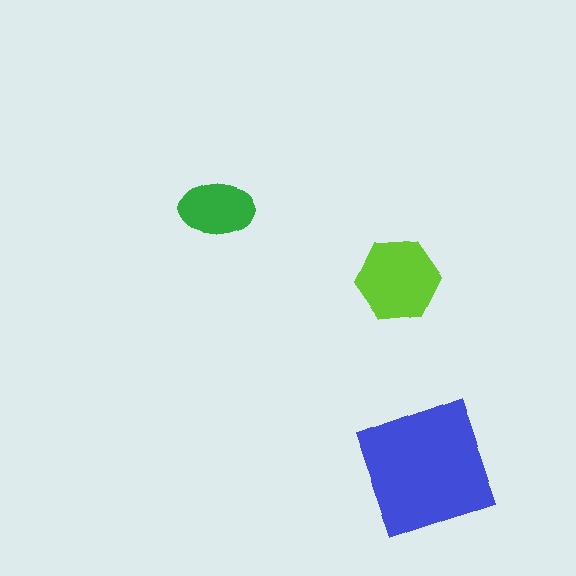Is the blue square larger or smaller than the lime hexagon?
Larger.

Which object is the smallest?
The green ellipse.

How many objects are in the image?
There are 3 objects in the image.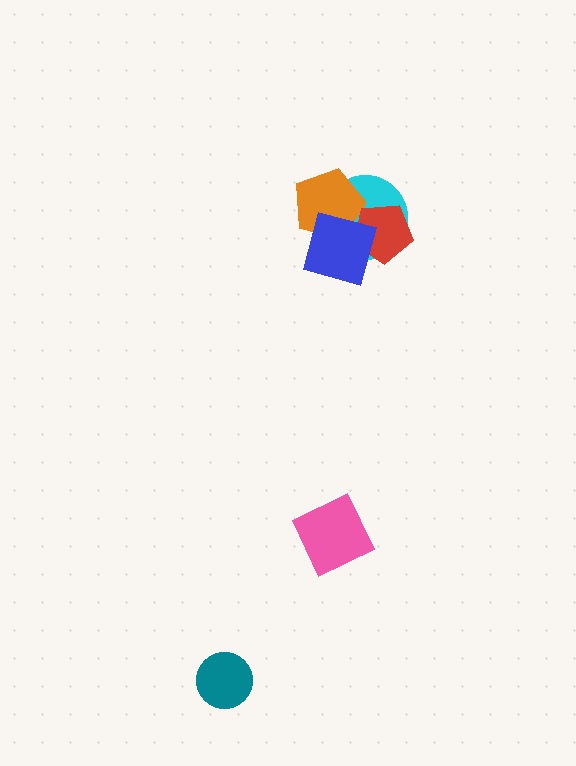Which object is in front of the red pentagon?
The blue square is in front of the red pentagon.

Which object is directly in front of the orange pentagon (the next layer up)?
The red pentagon is directly in front of the orange pentagon.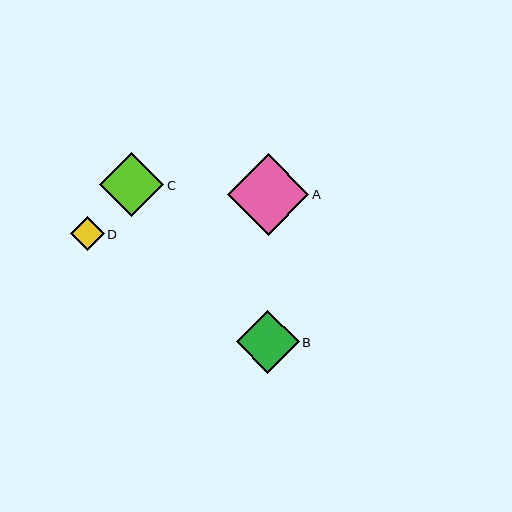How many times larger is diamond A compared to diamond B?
Diamond A is approximately 1.3 times the size of diamond B.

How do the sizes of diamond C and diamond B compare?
Diamond C and diamond B are approximately the same size.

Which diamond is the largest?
Diamond A is the largest with a size of approximately 82 pixels.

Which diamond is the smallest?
Diamond D is the smallest with a size of approximately 34 pixels.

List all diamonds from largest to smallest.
From largest to smallest: A, C, B, D.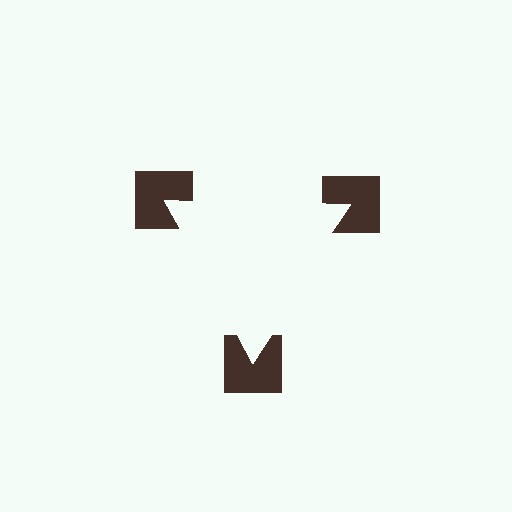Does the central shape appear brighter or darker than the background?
It typically appears slightly brighter than the background, even though no actual brightness change is drawn.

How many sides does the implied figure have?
3 sides.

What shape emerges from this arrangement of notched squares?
An illusory triangle — its edges are inferred from the aligned wedge cuts in the notched squares, not physically drawn.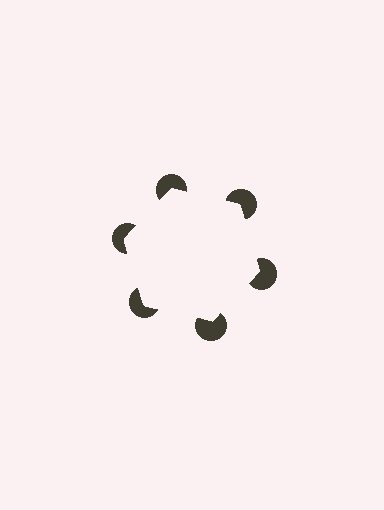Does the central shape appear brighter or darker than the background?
It typically appears slightly brighter than the background, even though no actual brightness change is drawn.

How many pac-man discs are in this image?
There are 6 — one at each vertex of the illusory hexagon.